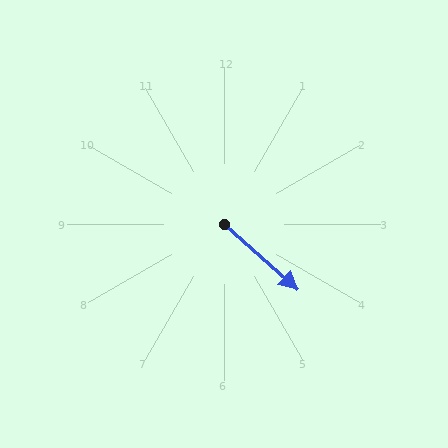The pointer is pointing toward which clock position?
Roughly 4 o'clock.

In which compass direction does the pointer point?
Southeast.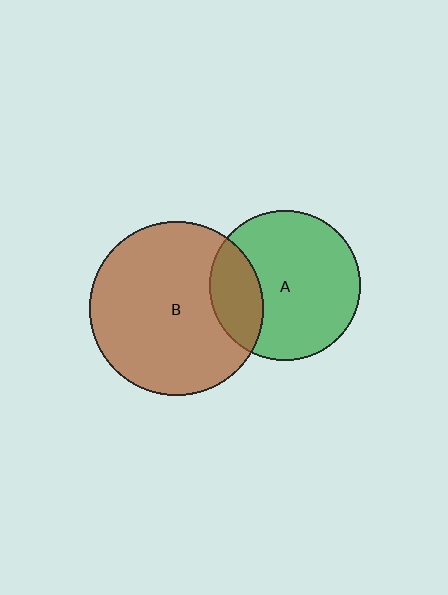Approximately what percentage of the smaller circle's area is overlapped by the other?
Approximately 25%.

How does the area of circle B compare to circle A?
Approximately 1.3 times.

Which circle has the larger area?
Circle B (brown).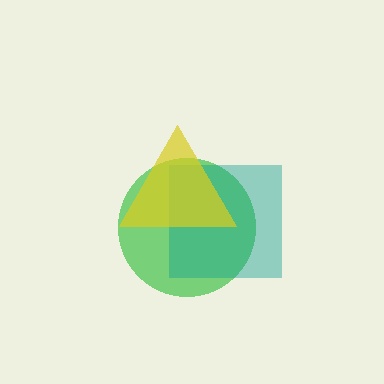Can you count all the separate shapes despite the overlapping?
Yes, there are 3 separate shapes.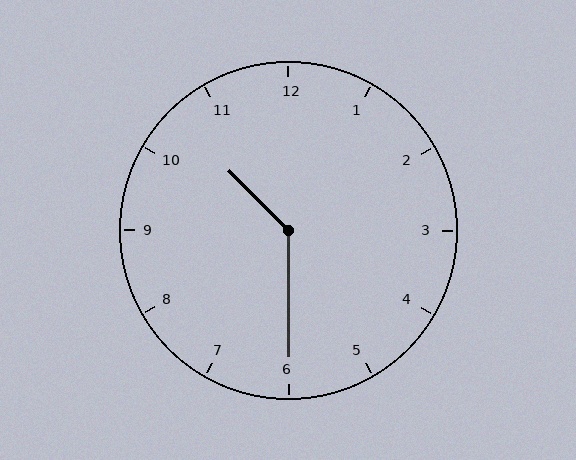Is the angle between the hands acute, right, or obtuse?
It is obtuse.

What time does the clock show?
10:30.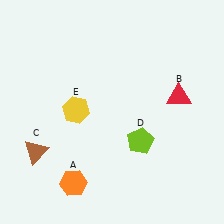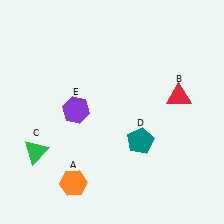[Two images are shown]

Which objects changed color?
C changed from brown to green. D changed from lime to teal. E changed from yellow to purple.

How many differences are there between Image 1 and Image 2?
There are 3 differences between the two images.